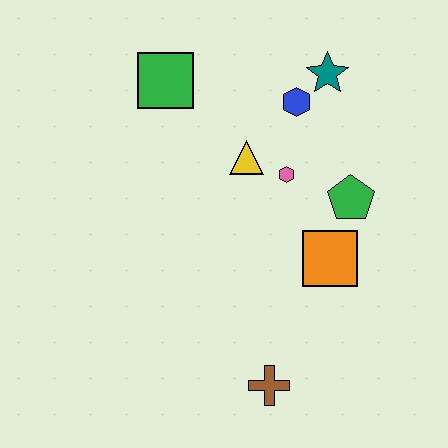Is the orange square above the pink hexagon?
No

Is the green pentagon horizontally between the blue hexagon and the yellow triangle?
No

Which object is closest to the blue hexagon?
The teal star is closest to the blue hexagon.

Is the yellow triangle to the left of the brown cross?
Yes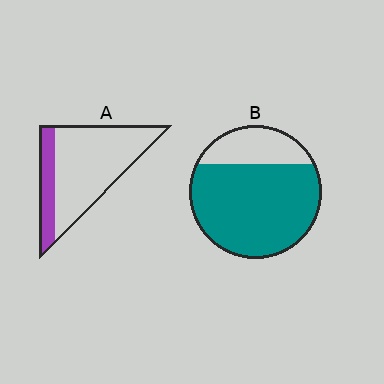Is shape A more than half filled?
No.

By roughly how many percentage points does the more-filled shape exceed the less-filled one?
By roughly 55 percentage points (B over A).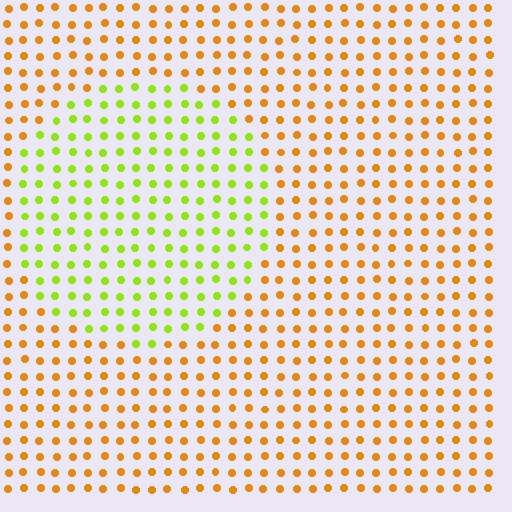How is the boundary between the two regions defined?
The boundary is defined purely by a slight shift in hue (about 51 degrees). Spacing, size, and orientation are identical on both sides.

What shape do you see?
I see a circle.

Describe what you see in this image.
The image is filled with small orange elements in a uniform arrangement. A circle-shaped region is visible where the elements are tinted to a slightly different hue, forming a subtle color boundary.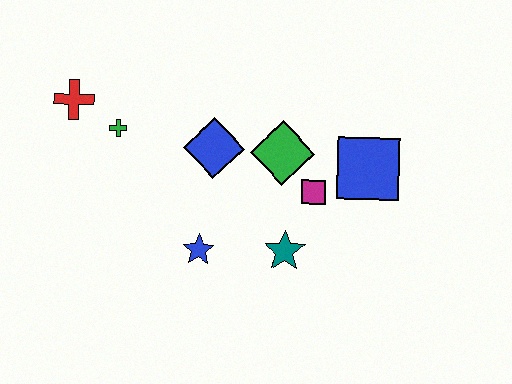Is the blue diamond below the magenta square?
No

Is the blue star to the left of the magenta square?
Yes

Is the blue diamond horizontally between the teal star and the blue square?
No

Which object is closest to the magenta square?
The green diamond is closest to the magenta square.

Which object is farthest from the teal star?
The red cross is farthest from the teal star.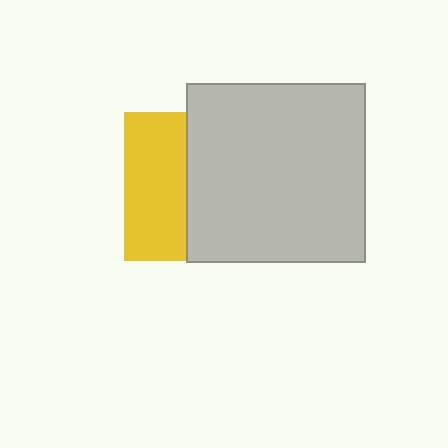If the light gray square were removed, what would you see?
You would see the complete yellow square.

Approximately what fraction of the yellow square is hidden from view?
Roughly 58% of the yellow square is hidden behind the light gray square.